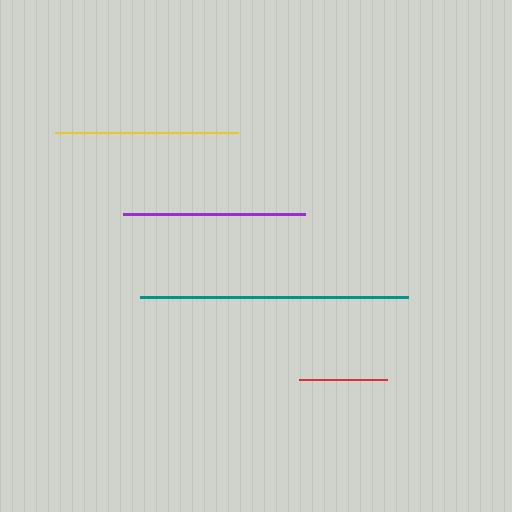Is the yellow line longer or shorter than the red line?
The yellow line is longer than the red line.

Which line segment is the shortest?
The red line is the shortest at approximately 88 pixels.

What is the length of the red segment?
The red segment is approximately 88 pixels long.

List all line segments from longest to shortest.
From longest to shortest: teal, yellow, purple, red.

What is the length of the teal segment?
The teal segment is approximately 269 pixels long.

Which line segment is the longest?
The teal line is the longest at approximately 269 pixels.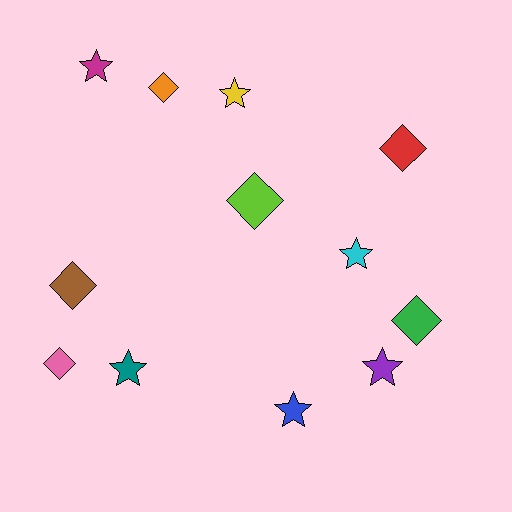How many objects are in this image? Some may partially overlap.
There are 12 objects.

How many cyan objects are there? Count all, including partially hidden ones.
There is 1 cyan object.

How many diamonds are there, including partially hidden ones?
There are 6 diamonds.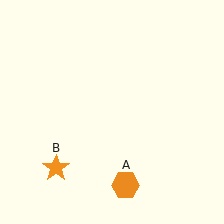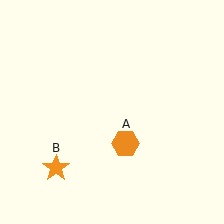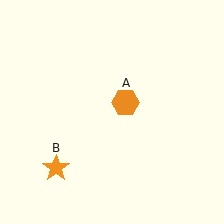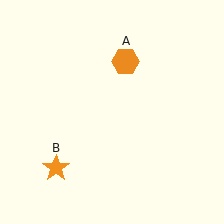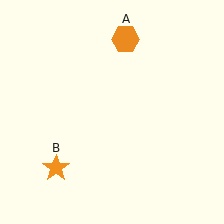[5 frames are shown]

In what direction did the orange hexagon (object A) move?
The orange hexagon (object A) moved up.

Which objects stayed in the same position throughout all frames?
Orange star (object B) remained stationary.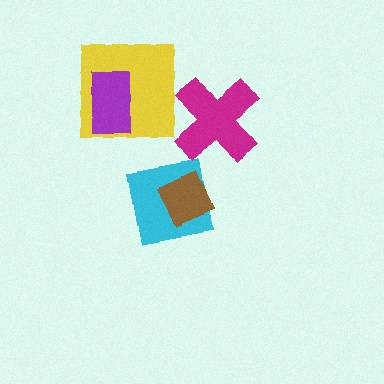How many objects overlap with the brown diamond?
1 object overlaps with the brown diamond.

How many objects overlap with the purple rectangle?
1 object overlaps with the purple rectangle.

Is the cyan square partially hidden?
Yes, it is partially covered by another shape.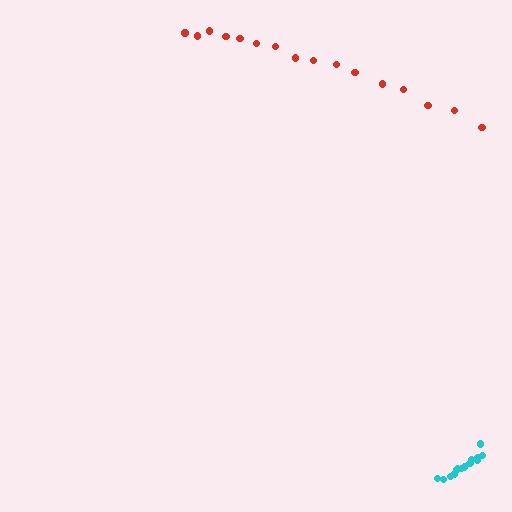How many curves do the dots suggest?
There are 2 distinct paths.